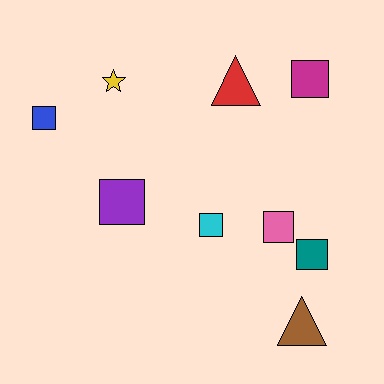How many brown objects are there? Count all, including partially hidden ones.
There is 1 brown object.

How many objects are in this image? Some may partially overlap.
There are 9 objects.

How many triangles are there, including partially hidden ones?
There are 2 triangles.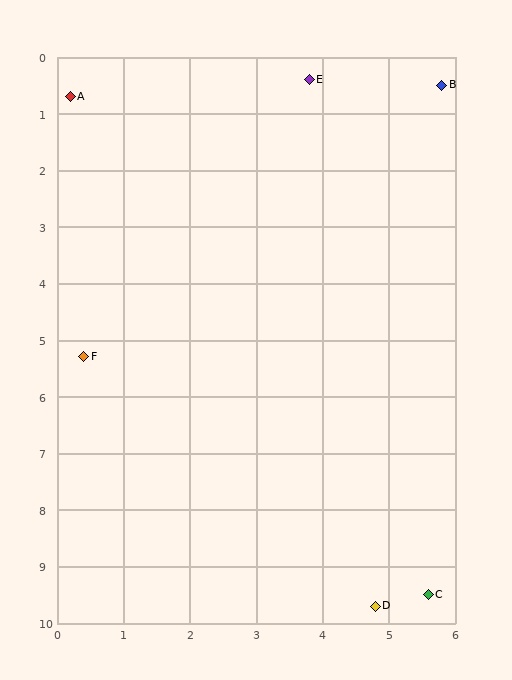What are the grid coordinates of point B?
Point B is at approximately (5.8, 0.5).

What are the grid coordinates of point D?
Point D is at approximately (4.8, 9.7).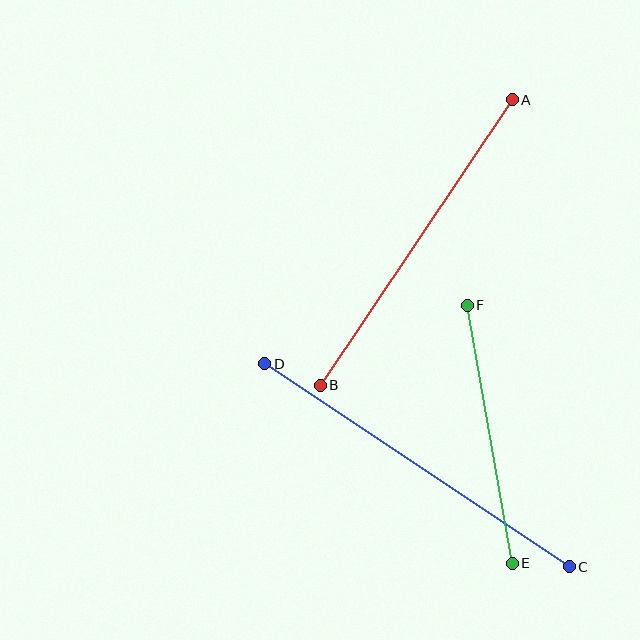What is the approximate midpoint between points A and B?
The midpoint is at approximately (416, 243) pixels.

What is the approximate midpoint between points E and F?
The midpoint is at approximately (490, 434) pixels.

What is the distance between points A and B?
The distance is approximately 344 pixels.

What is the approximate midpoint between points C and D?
The midpoint is at approximately (417, 465) pixels.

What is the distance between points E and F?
The distance is approximately 262 pixels.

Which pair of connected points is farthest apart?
Points C and D are farthest apart.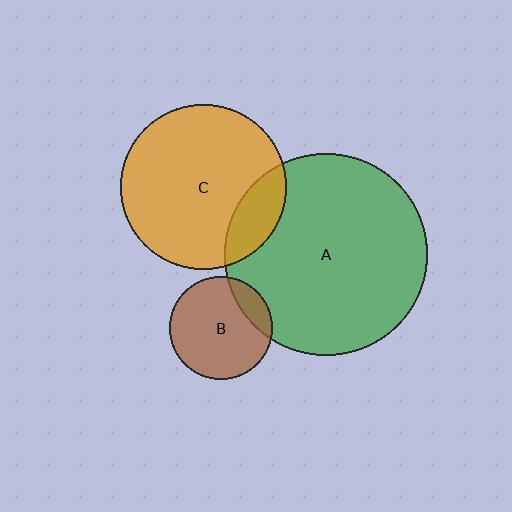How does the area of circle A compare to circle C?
Approximately 1.5 times.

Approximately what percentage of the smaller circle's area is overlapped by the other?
Approximately 15%.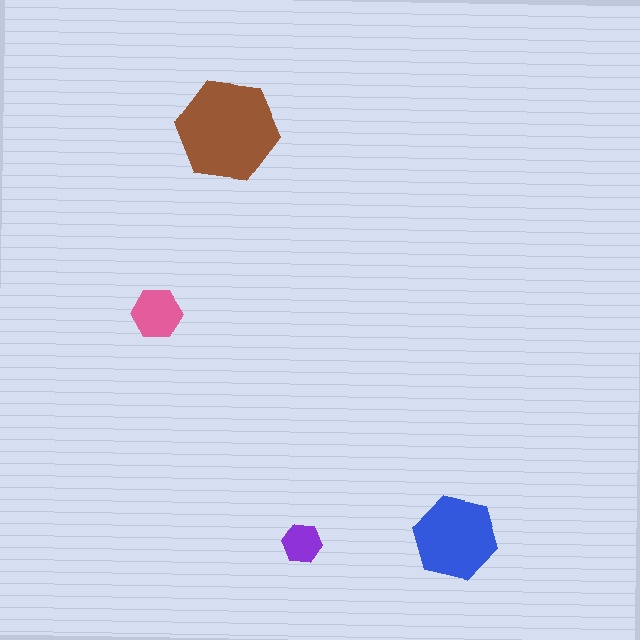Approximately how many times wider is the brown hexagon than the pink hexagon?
About 2 times wider.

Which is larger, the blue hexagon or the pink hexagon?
The blue one.